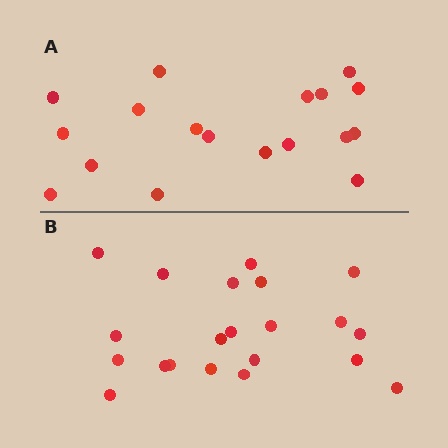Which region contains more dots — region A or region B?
Region B (the bottom region) has more dots.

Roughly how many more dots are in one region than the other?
Region B has just a few more — roughly 2 or 3 more dots than region A.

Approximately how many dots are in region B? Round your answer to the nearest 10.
About 20 dots. (The exact count is 21, which rounds to 20.)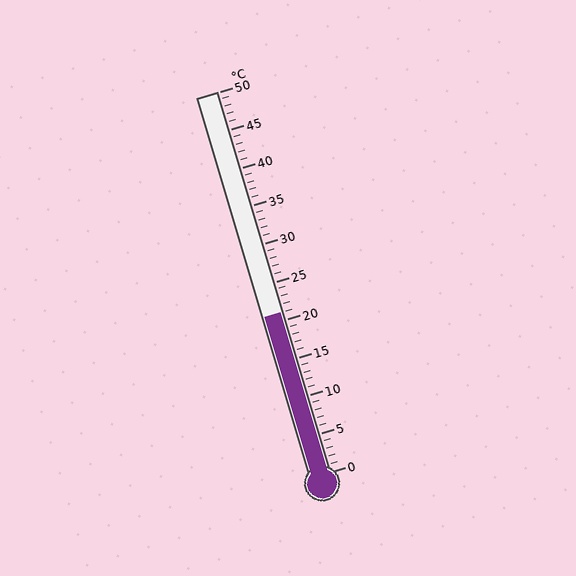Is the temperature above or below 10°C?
The temperature is above 10°C.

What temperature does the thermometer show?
The thermometer shows approximately 21°C.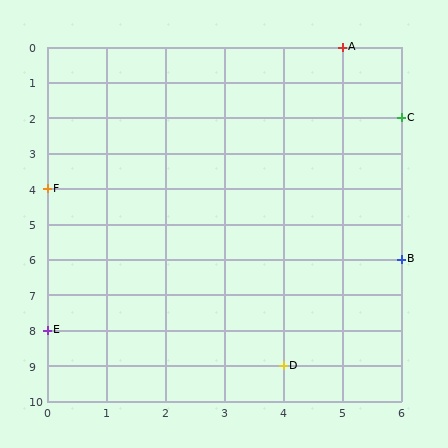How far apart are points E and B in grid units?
Points E and B are 6 columns and 2 rows apart (about 6.3 grid units diagonally).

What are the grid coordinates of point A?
Point A is at grid coordinates (5, 0).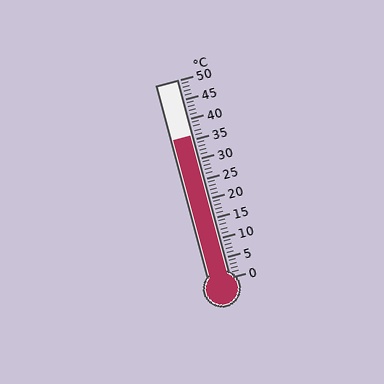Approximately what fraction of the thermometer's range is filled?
The thermometer is filled to approximately 70% of its range.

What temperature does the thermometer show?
The thermometer shows approximately 36°C.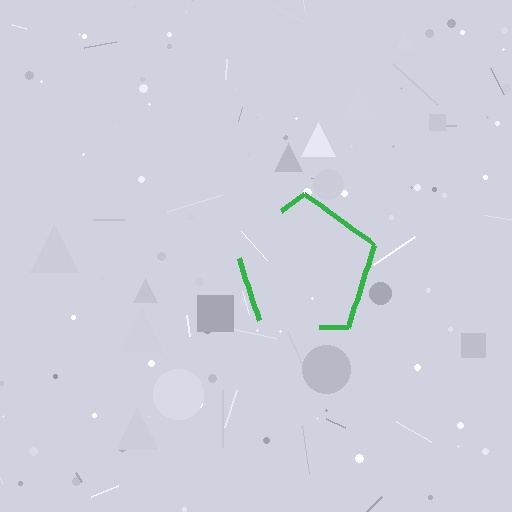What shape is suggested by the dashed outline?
The dashed outline suggests a pentagon.